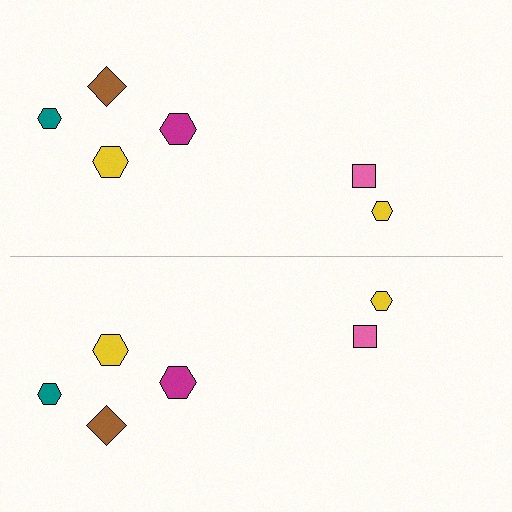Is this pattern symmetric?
Yes, this pattern has bilateral (reflection) symmetry.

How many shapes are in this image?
There are 12 shapes in this image.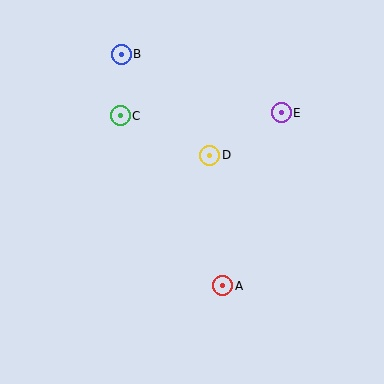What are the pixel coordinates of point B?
Point B is at (121, 54).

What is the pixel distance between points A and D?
The distance between A and D is 131 pixels.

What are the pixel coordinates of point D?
Point D is at (210, 155).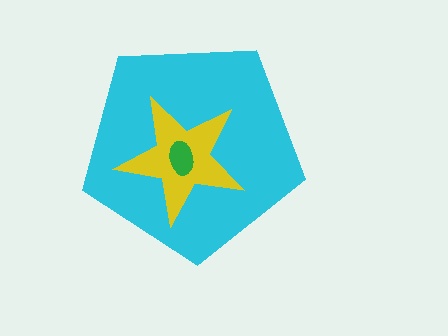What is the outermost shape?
The cyan pentagon.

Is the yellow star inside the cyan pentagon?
Yes.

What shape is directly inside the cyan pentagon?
The yellow star.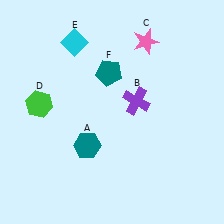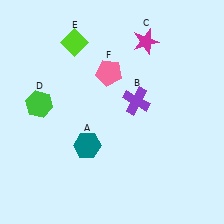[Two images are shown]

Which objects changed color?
C changed from pink to magenta. E changed from cyan to lime. F changed from teal to pink.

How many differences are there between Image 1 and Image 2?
There are 3 differences between the two images.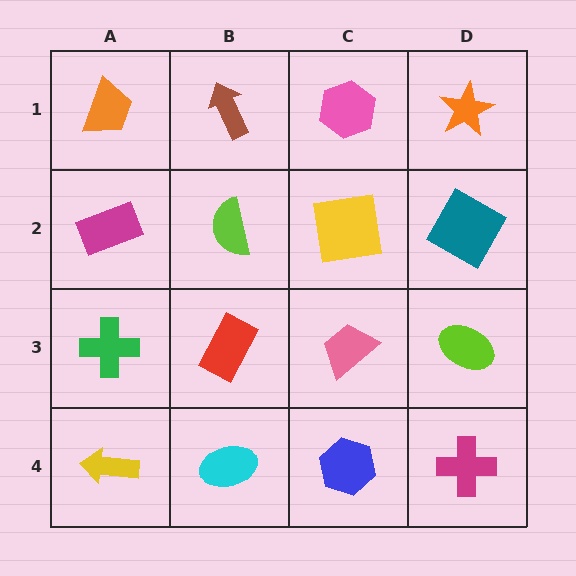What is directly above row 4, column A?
A green cross.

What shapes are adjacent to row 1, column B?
A lime semicircle (row 2, column B), an orange trapezoid (row 1, column A), a pink hexagon (row 1, column C).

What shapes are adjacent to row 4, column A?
A green cross (row 3, column A), a cyan ellipse (row 4, column B).